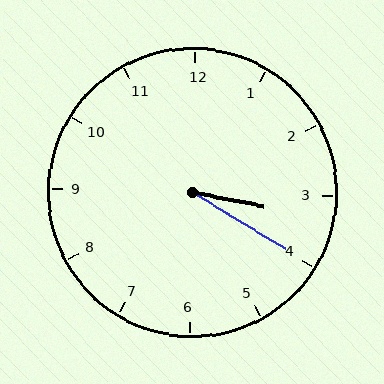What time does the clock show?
3:20.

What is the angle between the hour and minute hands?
Approximately 20 degrees.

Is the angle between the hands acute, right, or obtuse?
It is acute.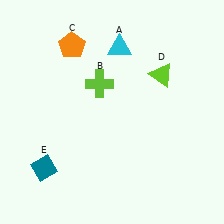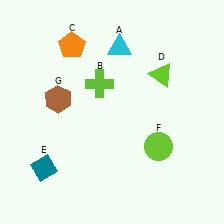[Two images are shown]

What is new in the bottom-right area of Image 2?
A lime circle (F) was added in the bottom-right area of Image 2.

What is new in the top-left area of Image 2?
A brown hexagon (G) was added in the top-left area of Image 2.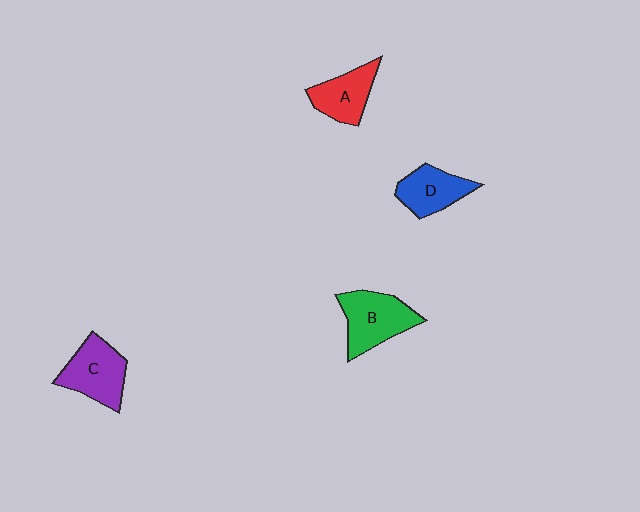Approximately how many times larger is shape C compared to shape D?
Approximately 1.2 times.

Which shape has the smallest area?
Shape A (red).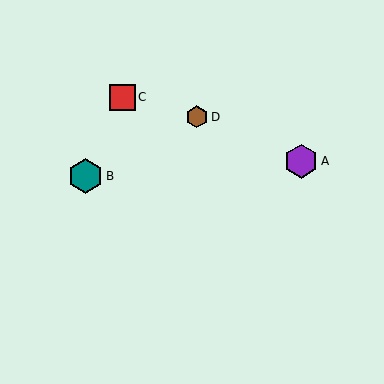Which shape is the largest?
The teal hexagon (labeled B) is the largest.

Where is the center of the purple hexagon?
The center of the purple hexagon is at (301, 161).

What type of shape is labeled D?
Shape D is a brown hexagon.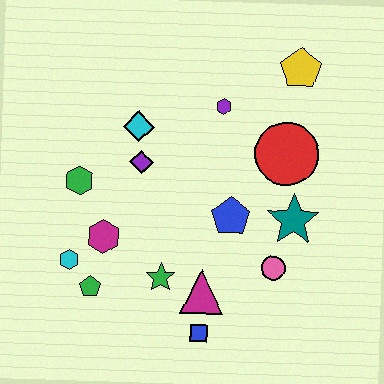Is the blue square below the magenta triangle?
Yes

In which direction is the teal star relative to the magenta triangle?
The teal star is to the right of the magenta triangle.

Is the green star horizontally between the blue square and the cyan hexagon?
Yes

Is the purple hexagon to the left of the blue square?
No